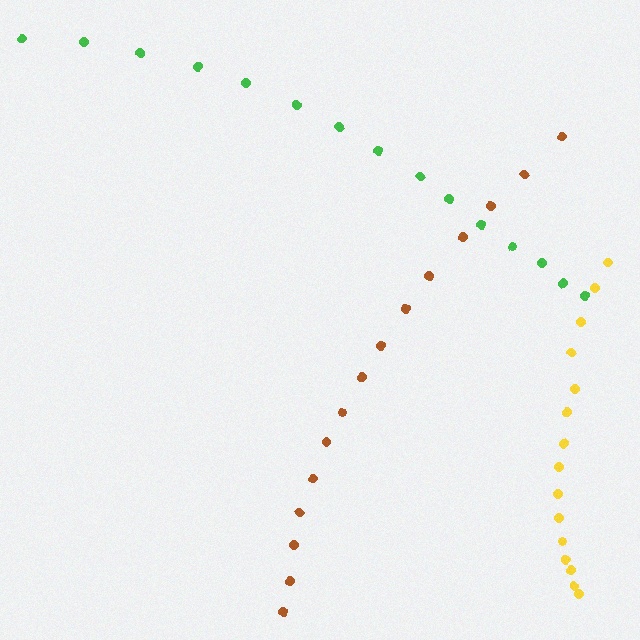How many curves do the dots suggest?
There are 3 distinct paths.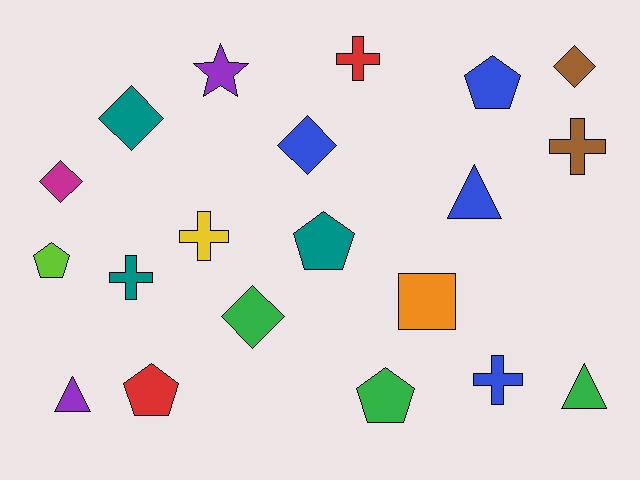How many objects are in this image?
There are 20 objects.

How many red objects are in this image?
There are 2 red objects.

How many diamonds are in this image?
There are 5 diamonds.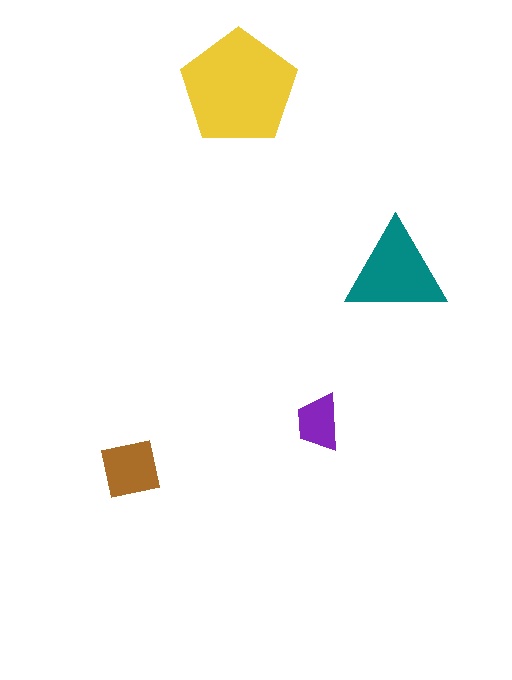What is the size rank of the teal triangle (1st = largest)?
2nd.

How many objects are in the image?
There are 4 objects in the image.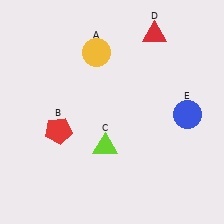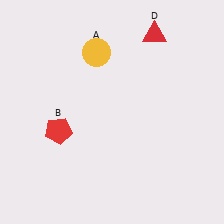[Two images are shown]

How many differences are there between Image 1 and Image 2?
There are 2 differences between the two images.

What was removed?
The lime triangle (C), the blue circle (E) were removed in Image 2.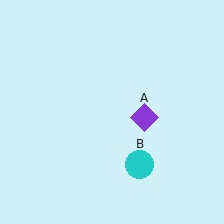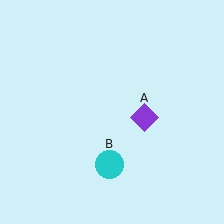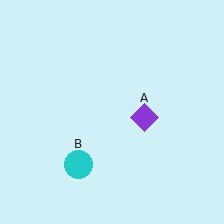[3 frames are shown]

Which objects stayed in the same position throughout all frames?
Purple diamond (object A) remained stationary.